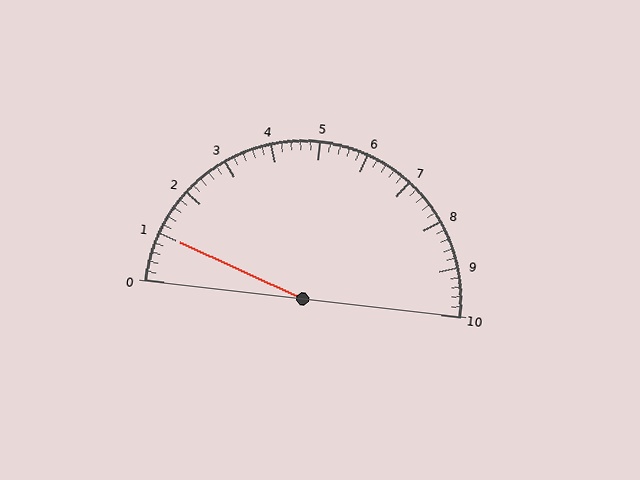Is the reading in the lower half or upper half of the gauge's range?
The reading is in the lower half of the range (0 to 10).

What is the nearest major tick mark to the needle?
The nearest major tick mark is 1.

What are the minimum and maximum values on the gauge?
The gauge ranges from 0 to 10.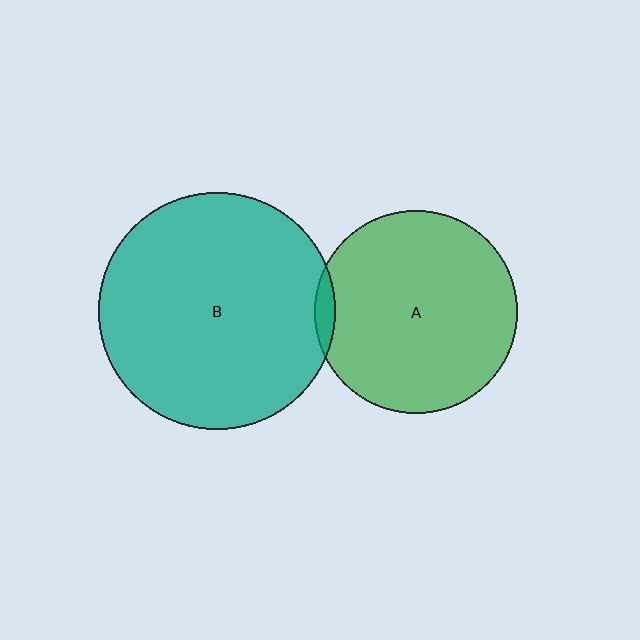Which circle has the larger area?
Circle B (teal).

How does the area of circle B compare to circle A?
Approximately 1.4 times.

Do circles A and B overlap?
Yes.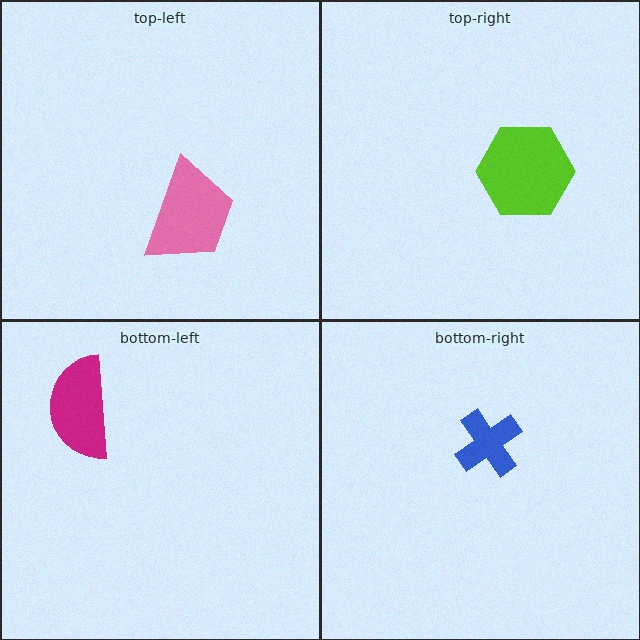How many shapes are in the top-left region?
1.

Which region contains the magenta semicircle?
The bottom-left region.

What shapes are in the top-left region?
The pink trapezoid.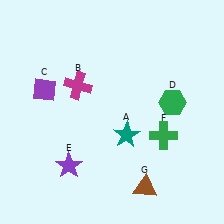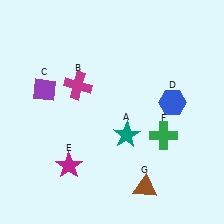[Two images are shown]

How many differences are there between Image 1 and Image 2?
There are 2 differences between the two images.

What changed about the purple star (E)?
In Image 1, E is purple. In Image 2, it changed to magenta.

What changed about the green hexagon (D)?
In Image 1, D is green. In Image 2, it changed to blue.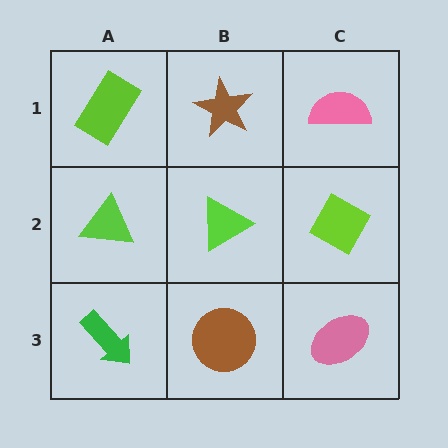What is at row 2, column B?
A lime triangle.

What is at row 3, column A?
A green arrow.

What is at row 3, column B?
A brown circle.